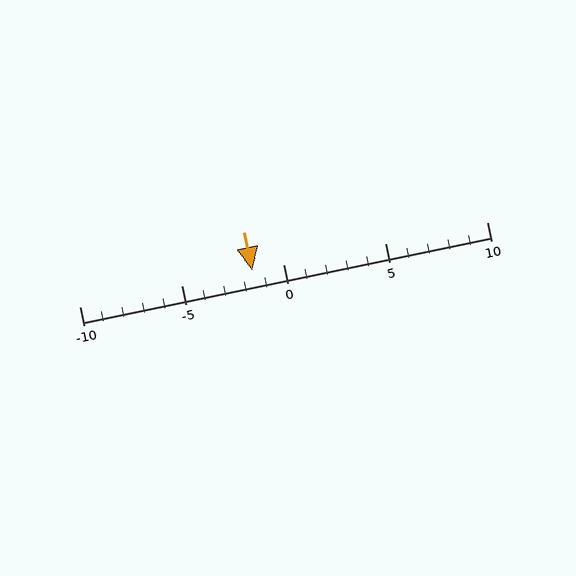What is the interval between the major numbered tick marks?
The major tick marks are spaced 5 units apart.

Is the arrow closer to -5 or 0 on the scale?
The arrow is closer to 0.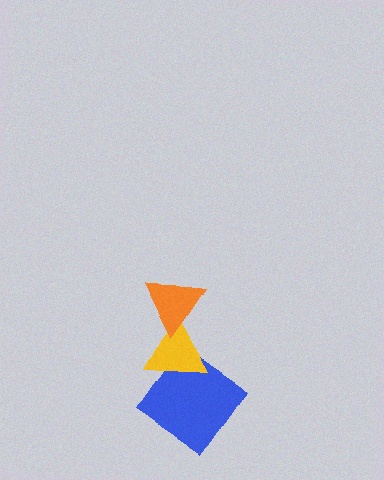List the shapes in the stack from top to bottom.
From top to bottom: the orange triangle, the yellow triangle, the blue diamond.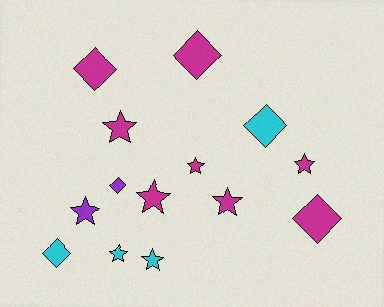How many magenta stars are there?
There are 5 magenta stars.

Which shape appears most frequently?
Star, with 8 objects.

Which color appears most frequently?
Magenta, with 8 objects.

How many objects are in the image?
There are 14 objects.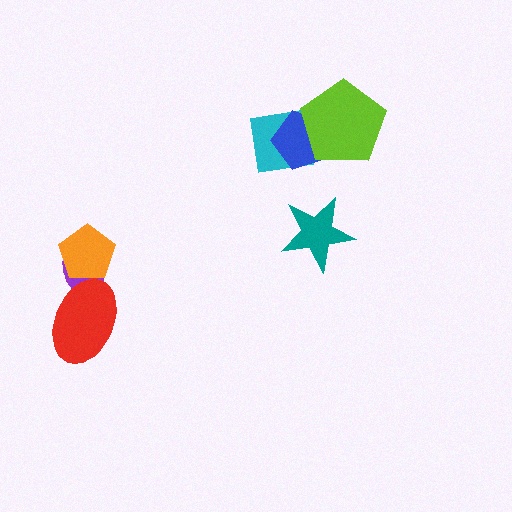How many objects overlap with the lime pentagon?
2 objects overlap with the lime pentagon.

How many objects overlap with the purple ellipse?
2 objects overlap with the purple ellipse.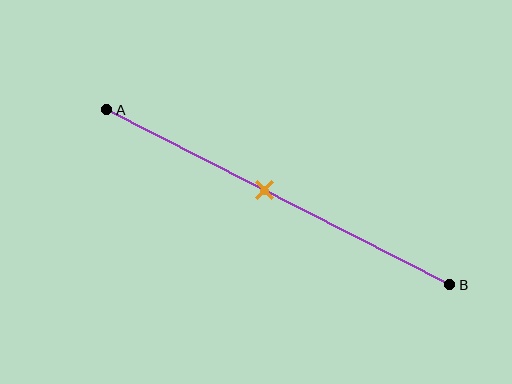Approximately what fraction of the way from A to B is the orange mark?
The orange mark is approximately 45% of the way from A to B.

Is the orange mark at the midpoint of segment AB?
No, the mark is at about 45% from A, not at the 50% midpoint.